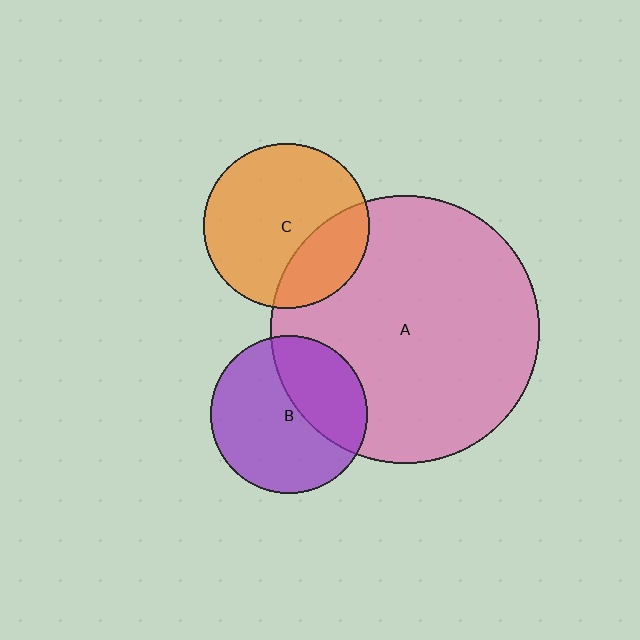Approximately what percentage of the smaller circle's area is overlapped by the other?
Approximately 25%.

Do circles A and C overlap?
Yes.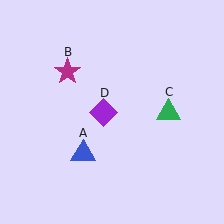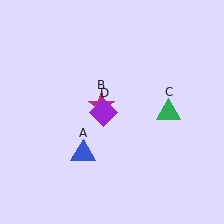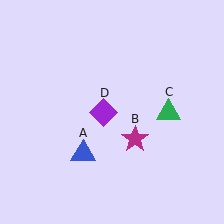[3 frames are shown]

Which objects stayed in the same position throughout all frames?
Blue triangle (object A) and green triangle (object C) and purple diamond (object D) remained stationary.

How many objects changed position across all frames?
1 object changed position: magenta star (object B).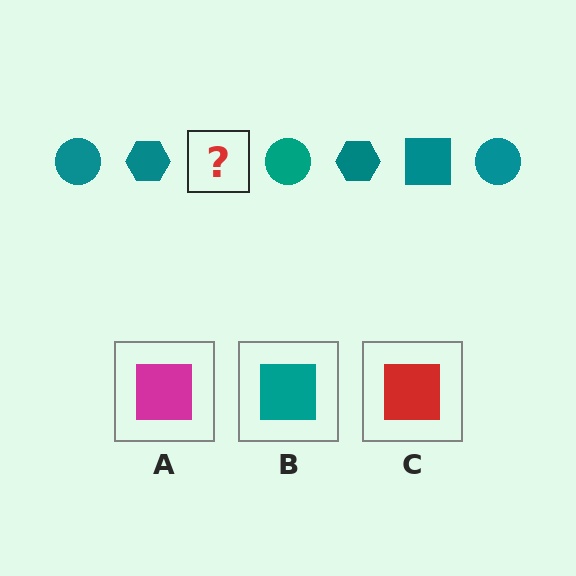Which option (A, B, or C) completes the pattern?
B.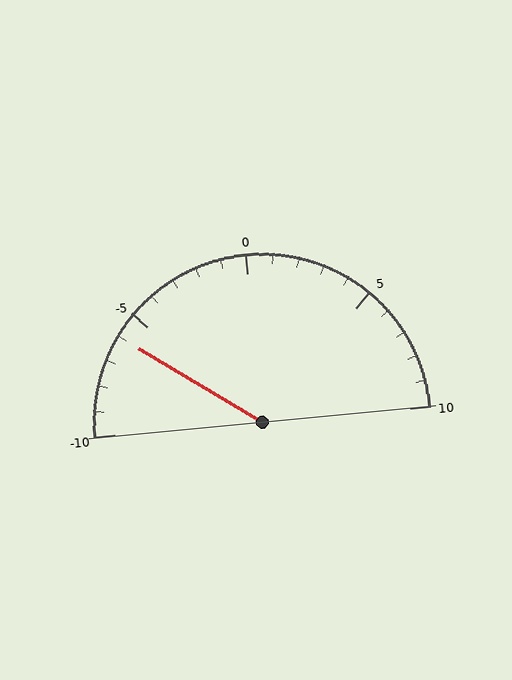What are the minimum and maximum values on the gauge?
The gauge ranges from -10 to 10.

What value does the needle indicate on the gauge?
The needle indicates approximately -6.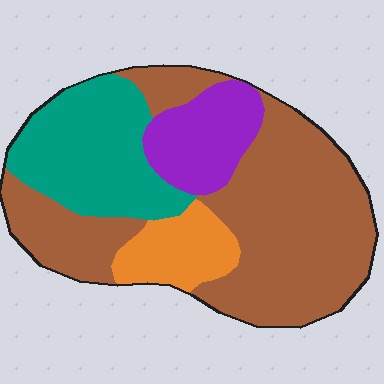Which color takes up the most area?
Brown, at roughly 55%.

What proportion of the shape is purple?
Purple takes up less than a sixth of the shape.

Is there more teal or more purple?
Teal.